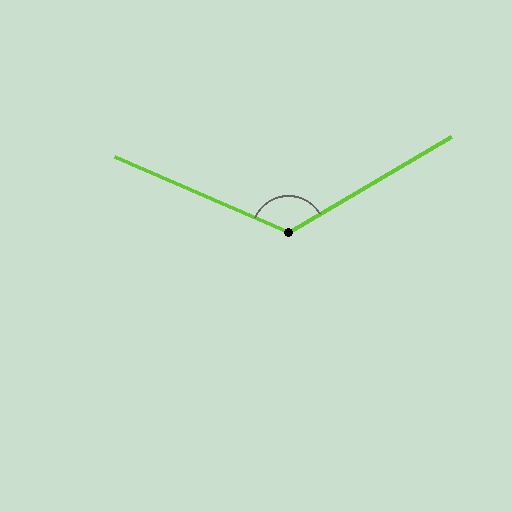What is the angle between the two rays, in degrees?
Approximately 126 degrees.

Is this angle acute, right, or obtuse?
It is obtuse.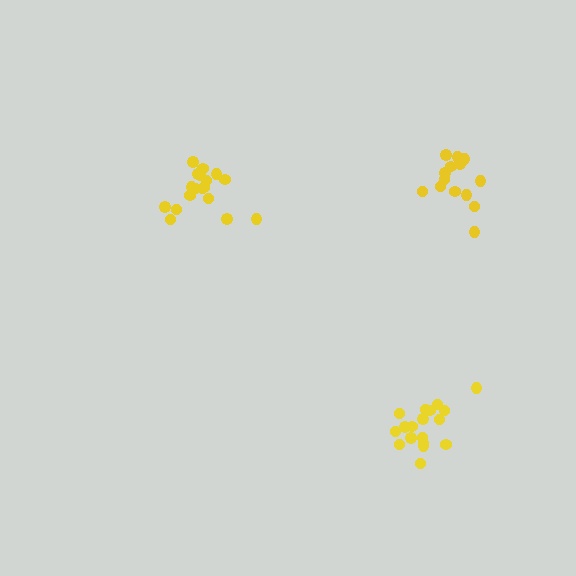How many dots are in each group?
Group 1: 18 dots, Group 2: 18 dots, Group 3: 14 dots (50 total).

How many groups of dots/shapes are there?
There are 3 groups.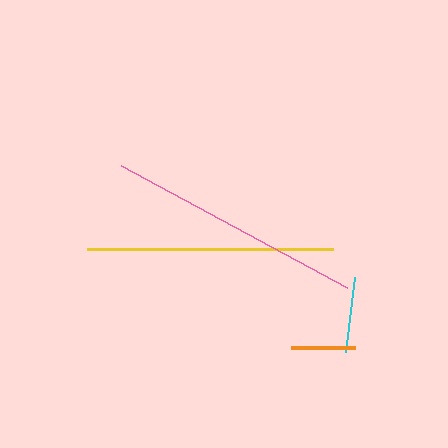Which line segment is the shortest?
The orange line is the shortest at approximately 65 pixels.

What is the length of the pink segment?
The pink segment is approximately 257 pixels long.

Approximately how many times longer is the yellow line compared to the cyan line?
The yellow line is approximately 3.2 times the length of the cyan line.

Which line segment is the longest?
The pink line is the longest at approximately 257 pixels.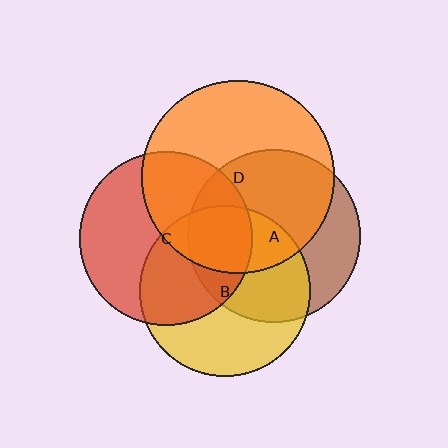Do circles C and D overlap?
Yes.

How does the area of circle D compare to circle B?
Approximately 1.3 times.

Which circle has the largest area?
Circle D (orange).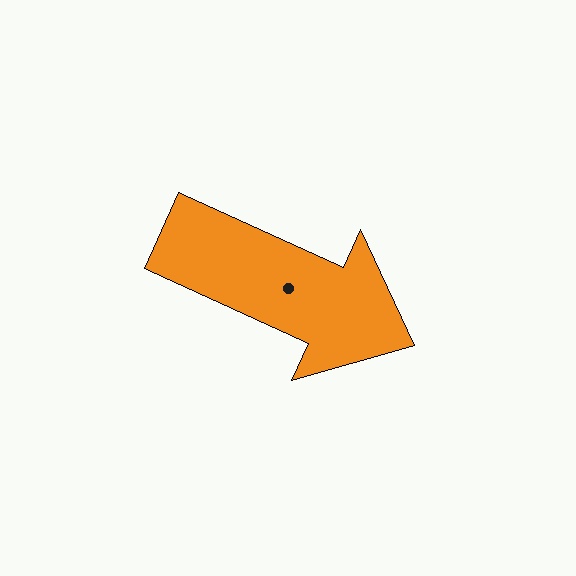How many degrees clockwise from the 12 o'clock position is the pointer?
Approximately 114 degrees.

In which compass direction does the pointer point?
Southeast.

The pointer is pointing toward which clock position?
Roughly 4 o'clock.